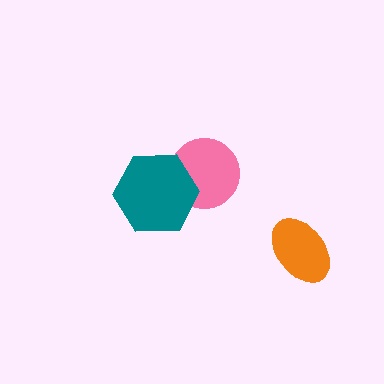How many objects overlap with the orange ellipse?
0 objects overlap with the orange ellipse.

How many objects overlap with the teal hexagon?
1 object overlaps with the teal hexagon.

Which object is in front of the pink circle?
The teal hexagon is in front of the pink circle.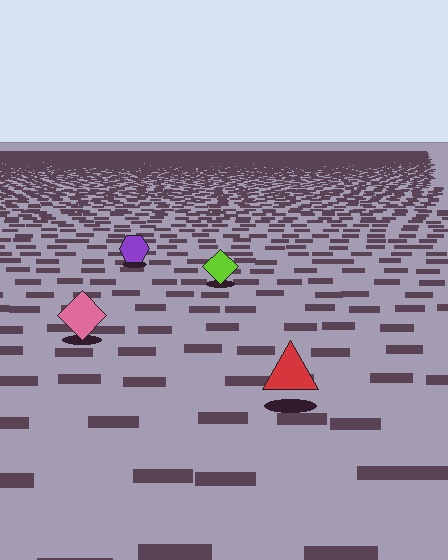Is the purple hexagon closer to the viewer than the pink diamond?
No. The pink diamond is closer — you can tell from the texture gradient: the ground texture is coarser near it.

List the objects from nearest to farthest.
From nearest to farthest: the red triangle, the pink diamond, the lime diamond, the purple hexagon.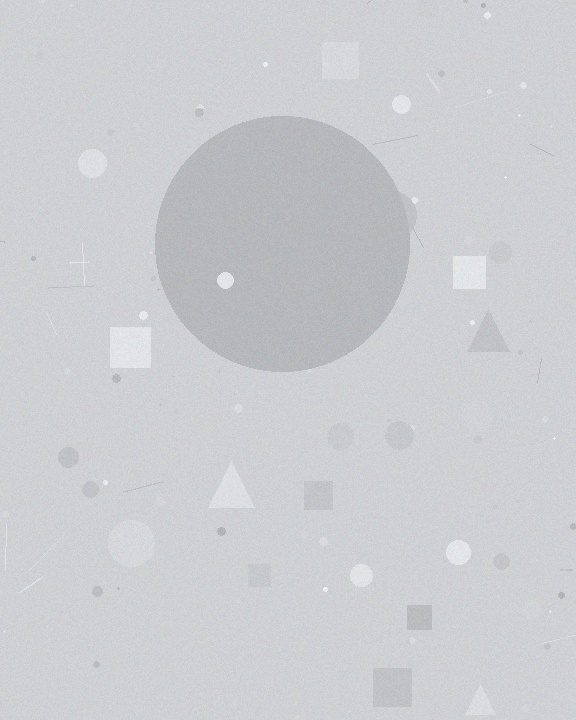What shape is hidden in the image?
A circle is hidden in the image.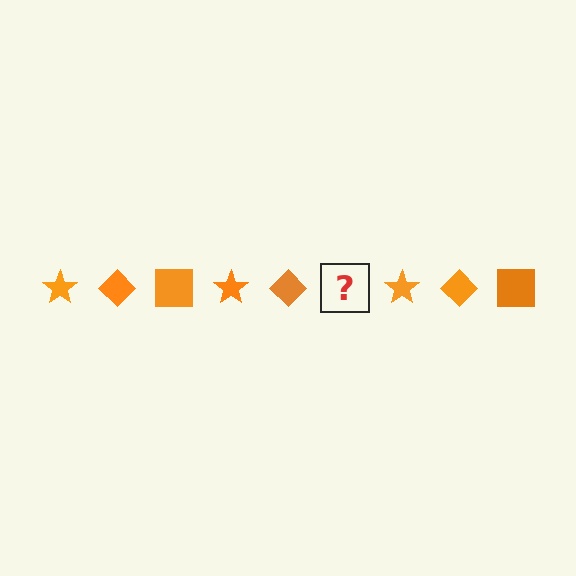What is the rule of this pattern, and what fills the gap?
The rule is that the pattern cycles through star, diamond, square shapes in orange. The gap should be filled with an orange square.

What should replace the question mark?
The question mark should be replaced with an orange square.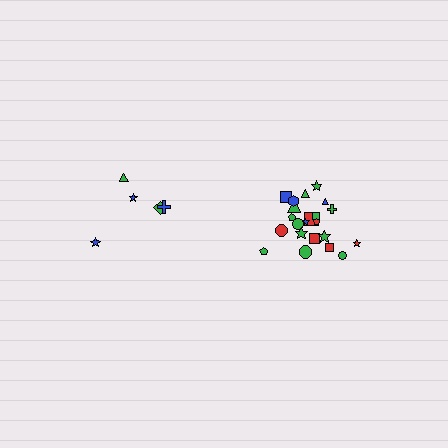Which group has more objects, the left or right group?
The right group.